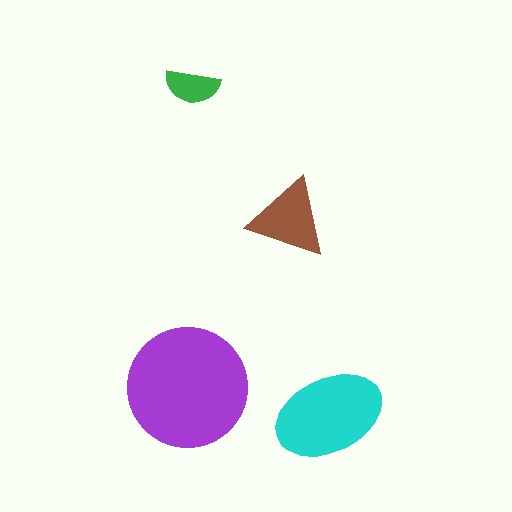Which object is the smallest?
The green semicircle.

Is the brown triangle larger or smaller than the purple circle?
Smaller.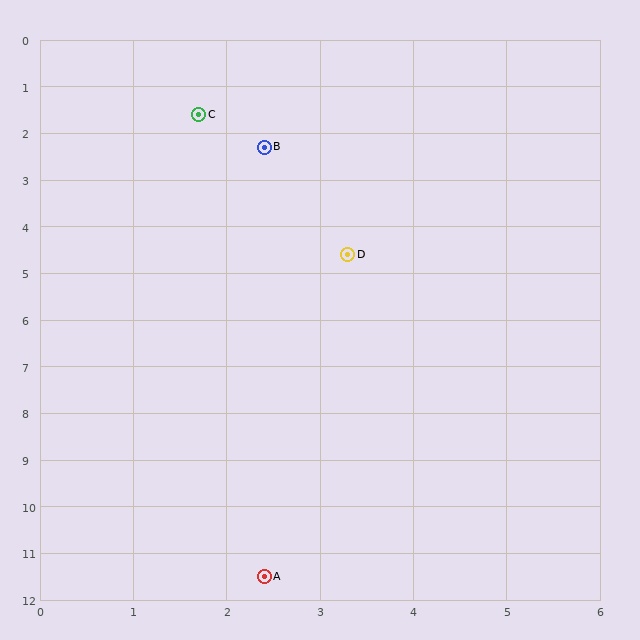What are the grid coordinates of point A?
Point A is at approximately (2.4, 11.5).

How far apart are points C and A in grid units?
Points C and A are about 9.9 grid units apart.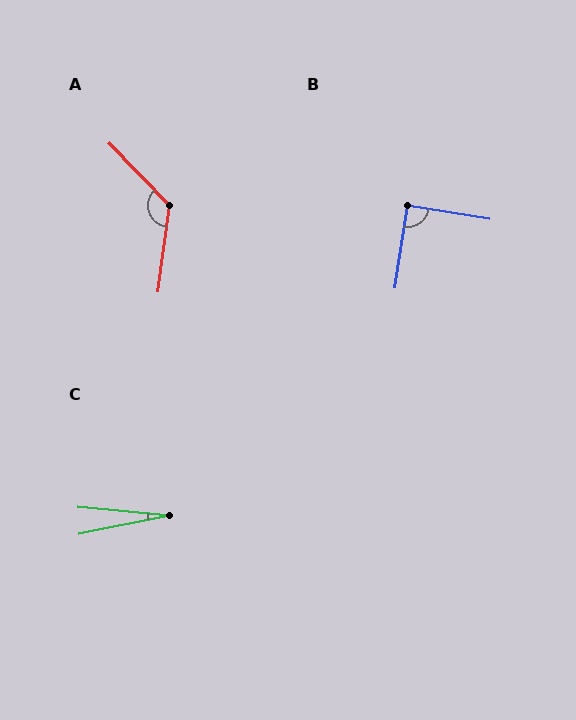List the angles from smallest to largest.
C (17°), B (89°), A (129°).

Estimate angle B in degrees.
Approximately 89 degrees.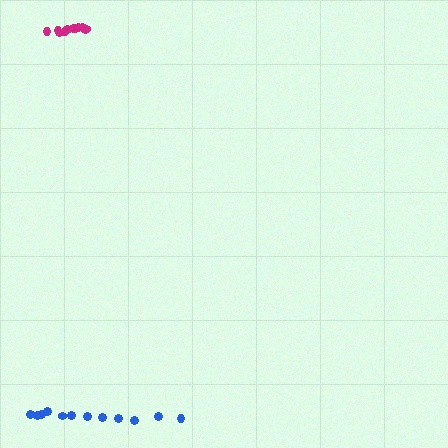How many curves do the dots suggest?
There are 2 distinct paths.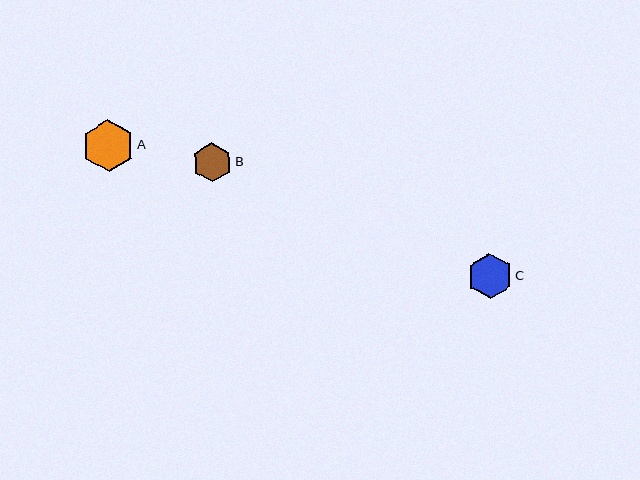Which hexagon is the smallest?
Hexagon B is the smallest with a size of approximately 39 pixels.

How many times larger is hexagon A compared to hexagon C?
Hexagon A is approximately 1.2 times the size of hexagon C.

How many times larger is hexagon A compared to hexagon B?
Hexagon A is approximately 1.3 times the size of hexagon B.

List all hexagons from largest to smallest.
From largest to smallest: A, C, B.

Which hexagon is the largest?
Hexagon A is the largest with a size of approximately 52 pixels.